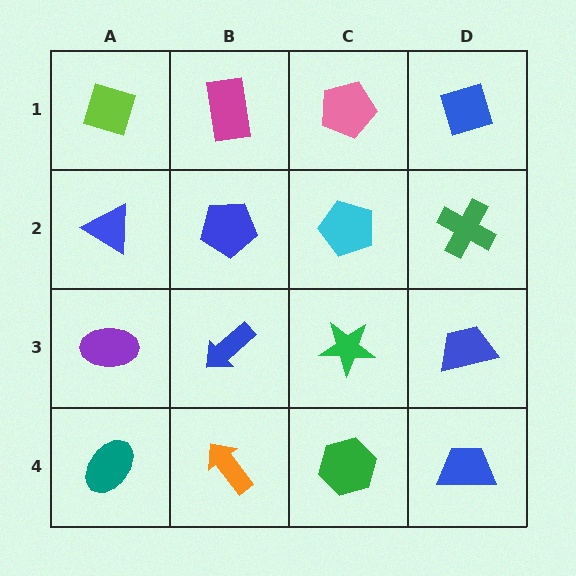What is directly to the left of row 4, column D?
A green hexagon.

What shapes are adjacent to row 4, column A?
A purple ellipse (row 3, column A), an orange arrow (row 4, column B).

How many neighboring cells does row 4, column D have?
2.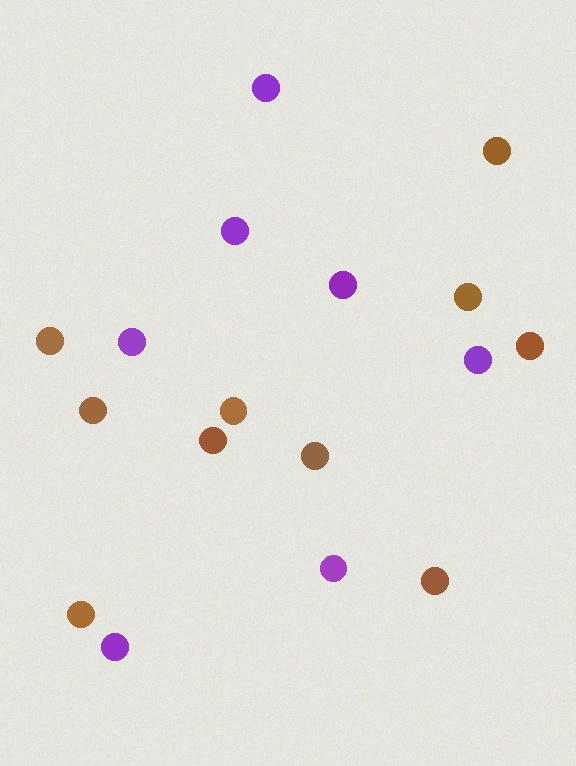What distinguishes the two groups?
There are 2 groups: one group of brown circles (10) and one group of purple circles (7).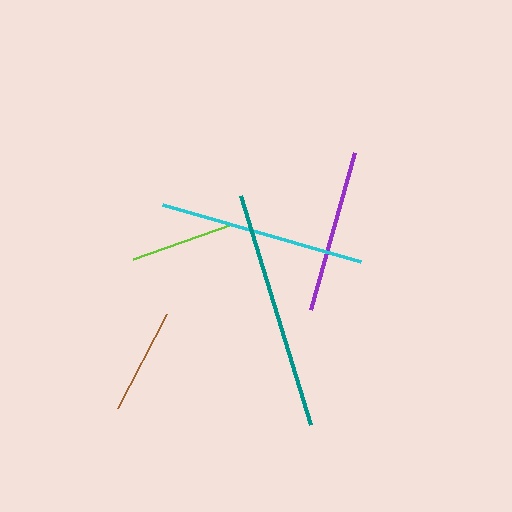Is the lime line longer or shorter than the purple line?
The purple line is longer than the lime line.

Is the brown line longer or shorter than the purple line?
The purple line is longer than the brown line.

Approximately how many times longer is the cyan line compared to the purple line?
The cyan line is approximately 1.3 times the length of the purple line.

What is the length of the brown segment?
The brown segment is approximately 107 pixels long.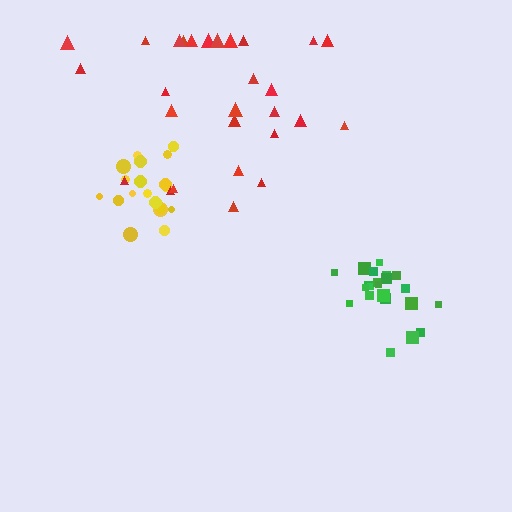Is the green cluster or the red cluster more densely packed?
Green.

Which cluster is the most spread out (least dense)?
Red.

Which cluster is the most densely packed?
Green.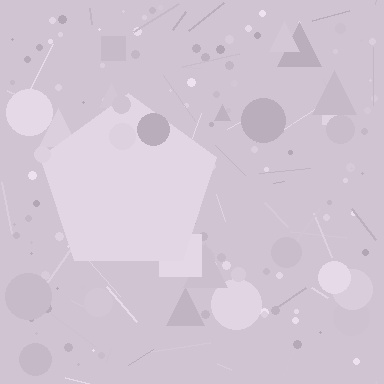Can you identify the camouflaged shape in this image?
The camouflaged shape is a pentagon.